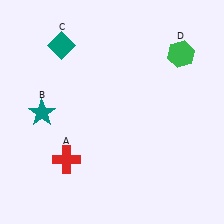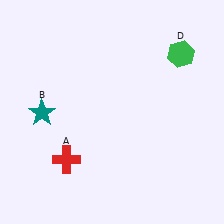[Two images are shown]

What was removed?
The teal diamond (C) was removed in Image 2.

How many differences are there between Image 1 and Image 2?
There is 1 difference between the two images.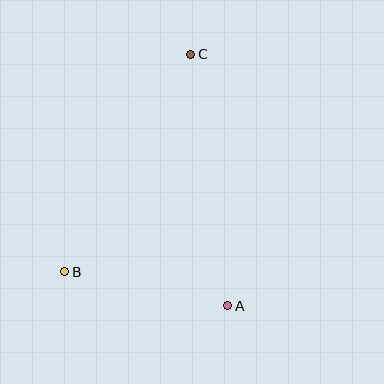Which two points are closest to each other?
Points A and B are closest to each other.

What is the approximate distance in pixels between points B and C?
The distance between B and C is approximately 251 pixels.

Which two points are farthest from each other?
Points A and C are farthest from each other.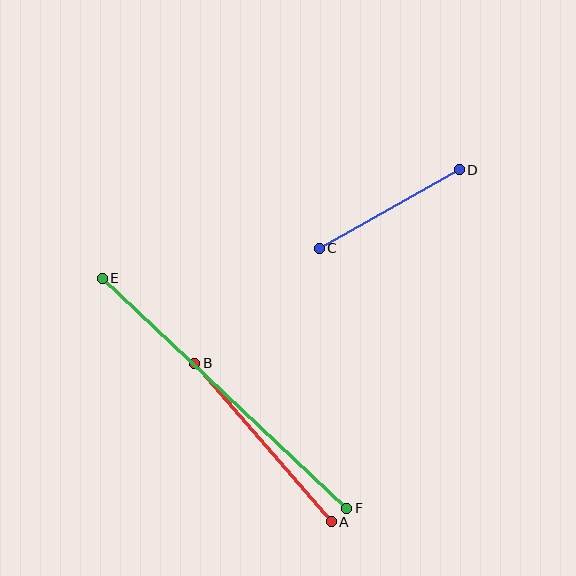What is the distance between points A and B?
The distance is approximately 209 pixels.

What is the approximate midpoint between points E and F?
The midpoint is at approximately (224, 393) pixels.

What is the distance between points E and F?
The distance is approximately 335 pixels.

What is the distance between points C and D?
The distance is approximately 160 pixels.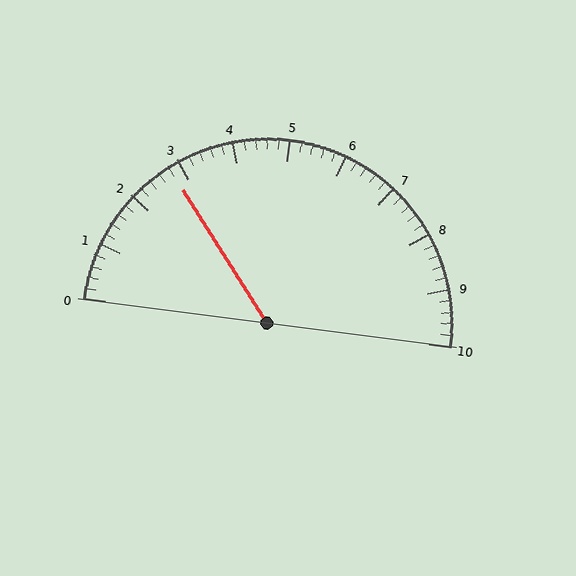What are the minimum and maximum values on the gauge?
The gauge ranges from 0 to 10.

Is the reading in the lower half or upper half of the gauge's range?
The reading is in the lower half of the range (0 to 10).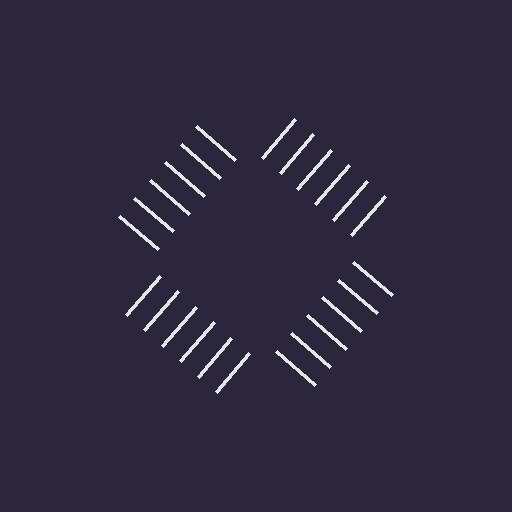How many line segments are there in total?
24 — 6 along each of the 4 edges.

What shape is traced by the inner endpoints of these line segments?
An illusory square — the line segments terminate on its edges but no continuous stroke is drawn.